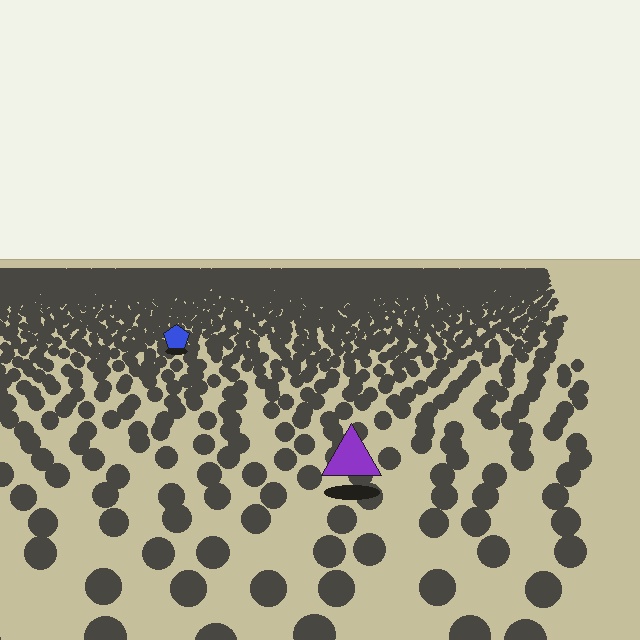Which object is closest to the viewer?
The purple triangle is closest. The texture marks near it are larger and more spread out.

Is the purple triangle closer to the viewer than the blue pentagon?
Yes. The purple triangle is closer — you can tell from the texture gradient: the ground texture is coarser near it.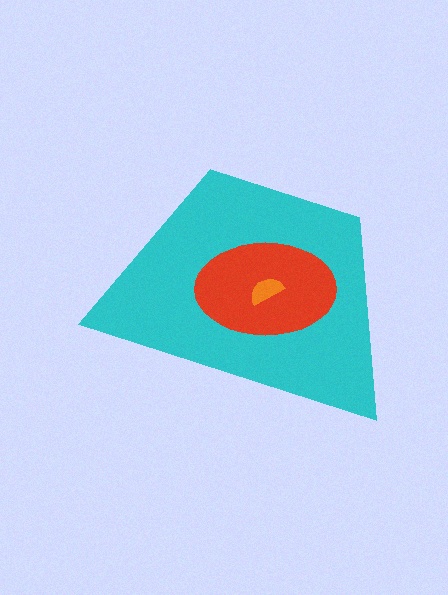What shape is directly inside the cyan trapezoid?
The red ellipse.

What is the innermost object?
The orange semicircle.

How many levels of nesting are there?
3.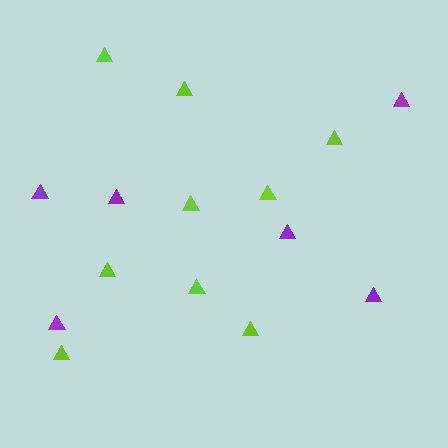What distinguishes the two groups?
There are 2 groups: one group of lime triangles (9) and one group of purple triangles (6).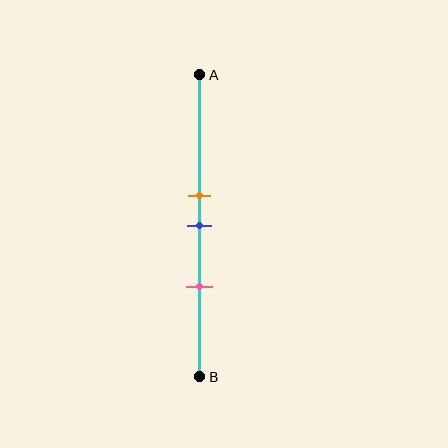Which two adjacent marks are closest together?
The orange and blue marks are the closest adjacent pair.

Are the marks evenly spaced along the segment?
Yes, the marks are approximately evenly spaced.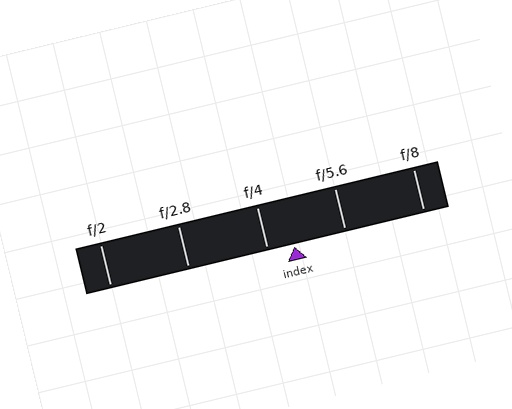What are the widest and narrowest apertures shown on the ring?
The widest aperture shown is f/2 and the narrowest is f/8.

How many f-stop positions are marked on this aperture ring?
There are 5 f-stop positions marked.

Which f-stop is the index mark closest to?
The index mark is closest to f/4.